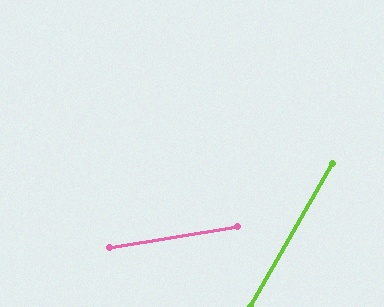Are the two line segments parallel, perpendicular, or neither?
Neither parallel nor perpendicular — they differ by about 51°.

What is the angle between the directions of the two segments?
Approximately 51 degrees.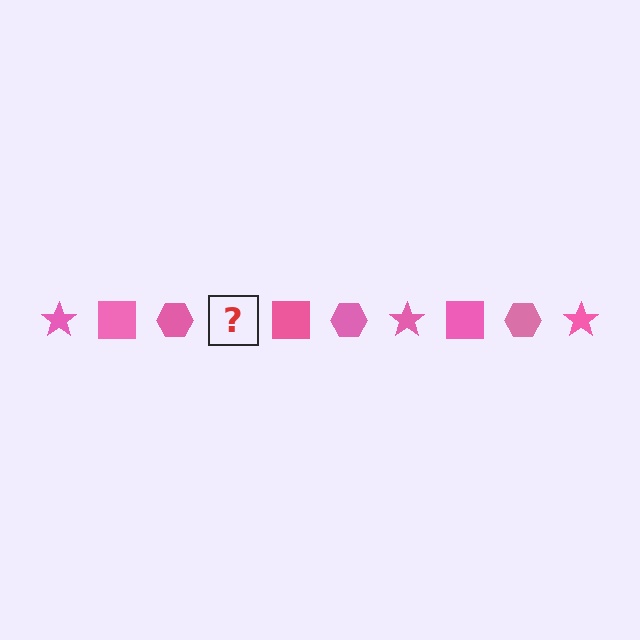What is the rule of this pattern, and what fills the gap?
The rule is that the pattern cycles through star, square, hexagon shapes in pink. The gap should be filled with a pink star.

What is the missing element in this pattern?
The missing element is a pink star.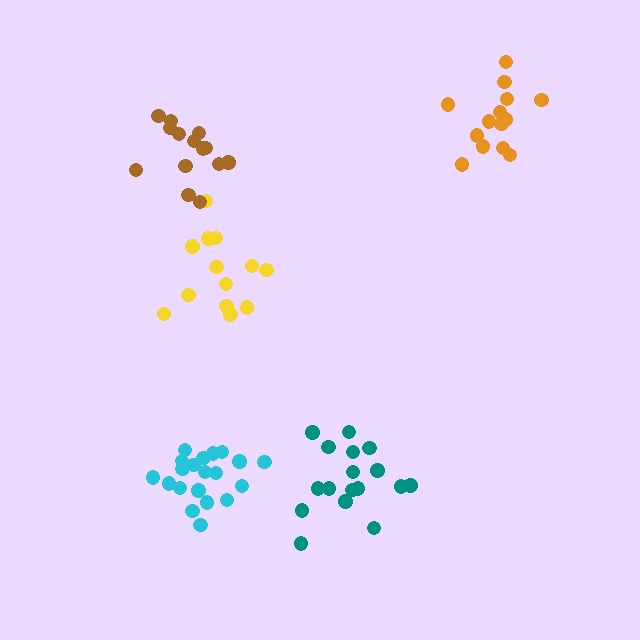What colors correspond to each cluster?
The clusters are colored: orange, yellow, brown, teal, cyan.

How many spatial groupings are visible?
There are 5 spatial groupings.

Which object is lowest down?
The teal cluster is bottommost.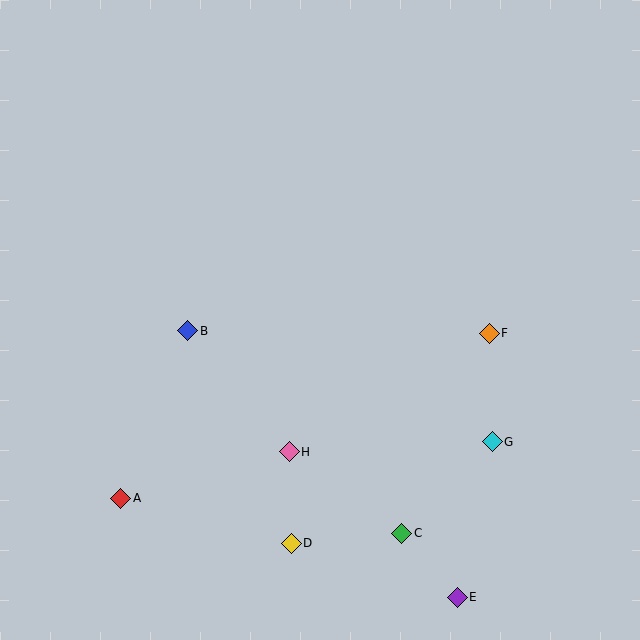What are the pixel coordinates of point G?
Point G is at (492, 442).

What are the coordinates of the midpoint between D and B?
The midpoint between D and B is at (240, 437).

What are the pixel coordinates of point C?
Point C is at (402, 533).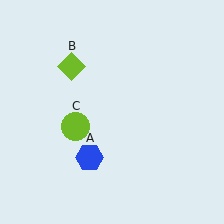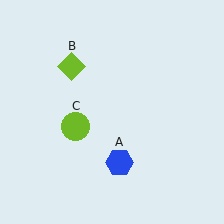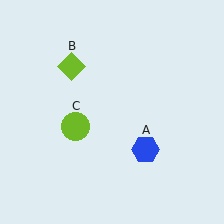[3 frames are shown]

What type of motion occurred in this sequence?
The blue hexagon (object A) rotated counterclockwise around the center of the scene.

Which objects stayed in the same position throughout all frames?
Lime diamond (object B) and lime circle (object C) remained stationary.